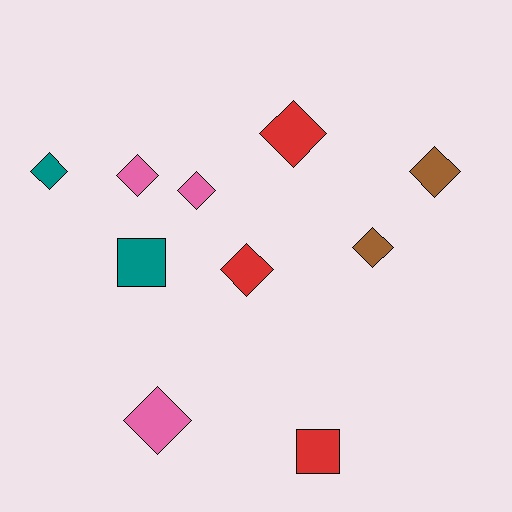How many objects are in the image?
There are 10 objects.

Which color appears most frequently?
Red, with 3 objects.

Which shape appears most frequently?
Diamond, with 8 objects.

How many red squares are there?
There is 1 red square.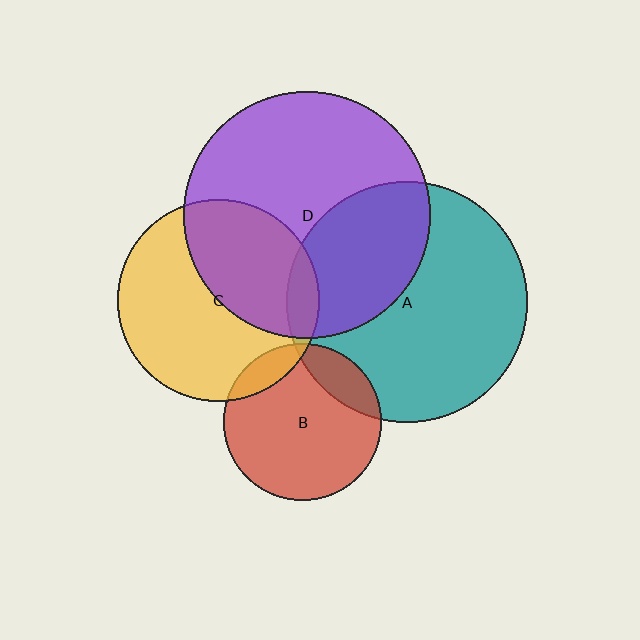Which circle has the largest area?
Circle D (purple).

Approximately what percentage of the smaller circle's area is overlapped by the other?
Approximately 10%.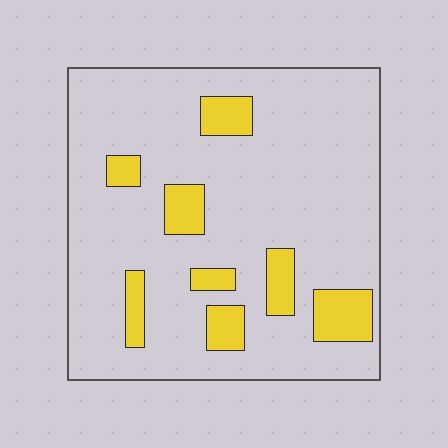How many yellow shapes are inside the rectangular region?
8.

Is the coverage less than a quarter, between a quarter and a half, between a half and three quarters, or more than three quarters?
Less than a quarter.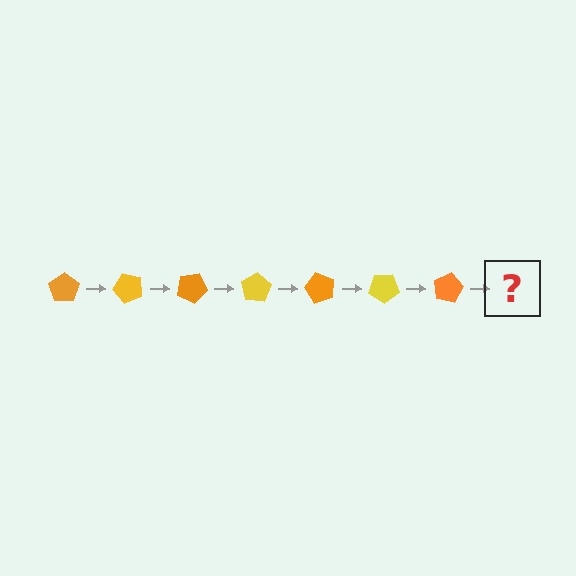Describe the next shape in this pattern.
It should be a yellow pentagon, rotated 350 degrees from the start.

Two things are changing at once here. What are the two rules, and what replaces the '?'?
The two rules are that it rotates 50 degrees each step and the color cycles through orange and yellow. The '?' should be a yellow pentagon, rotated 350 degrees from the start.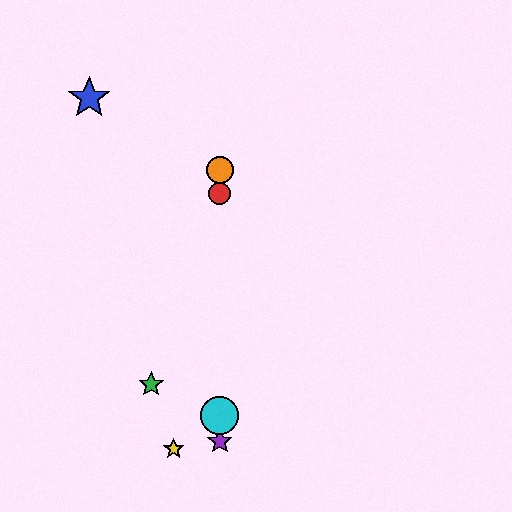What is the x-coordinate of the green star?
The green star is at x≈151.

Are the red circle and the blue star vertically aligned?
No, the red circle is at x≈220 and the blue star is at x≈89.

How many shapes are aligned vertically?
4 shapes (the red circle, the purple star, the orange circle, the cyan circle) are aligned vertically.